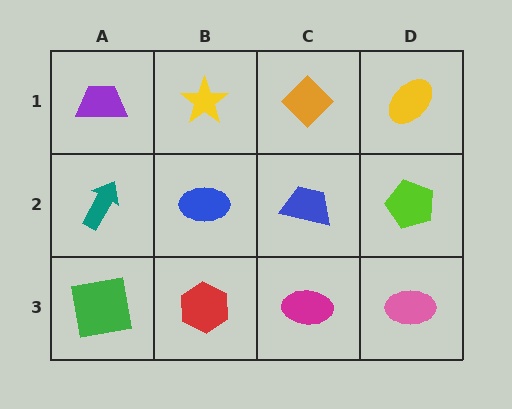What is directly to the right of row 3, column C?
A pink ellipse.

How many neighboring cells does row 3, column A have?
2.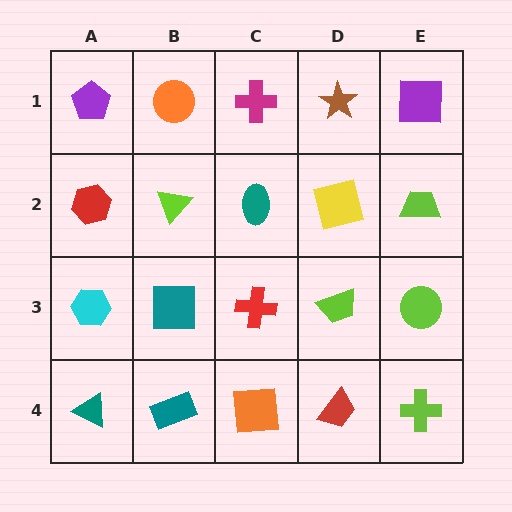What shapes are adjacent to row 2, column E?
A purple square (row 1, column E), a lime circle (row 3, column E), a yellow square (row 2, column D).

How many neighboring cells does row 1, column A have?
2.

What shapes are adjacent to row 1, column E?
A lime trapezoid (row 2, column E), a brown star (row 1, column D).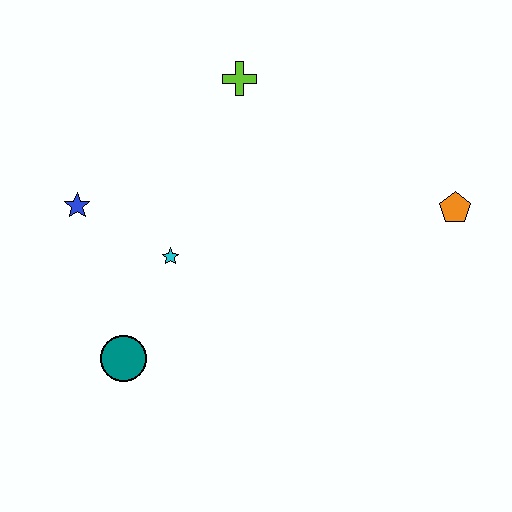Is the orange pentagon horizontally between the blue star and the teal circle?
No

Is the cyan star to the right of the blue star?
Yes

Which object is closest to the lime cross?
The cyan star is closest to the lime cross.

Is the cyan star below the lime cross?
Yes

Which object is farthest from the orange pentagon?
The blue star is farthest from the orange pentagon.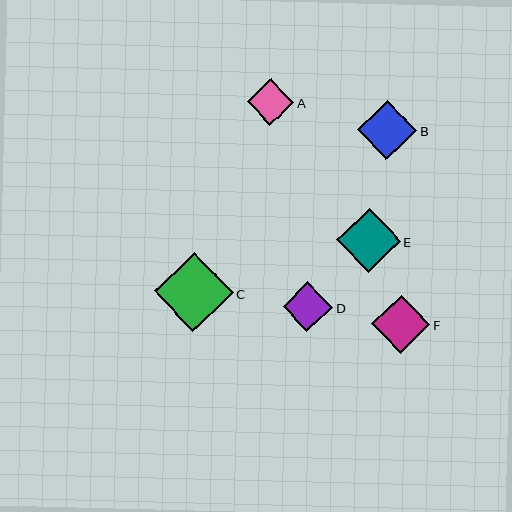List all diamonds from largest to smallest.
From largest to smallest: C, E, B, F, D, A.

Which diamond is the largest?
Diamond C is the largest with a size of approximately 79 pixels.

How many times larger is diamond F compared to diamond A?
Diamond F is approximately 1.3 times the size of diamond A.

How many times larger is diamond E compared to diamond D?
Diamond E is approximately 1.3 times the size of diamond D.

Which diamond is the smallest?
Diamond A is the smallest with a size of approximately 46 pixels.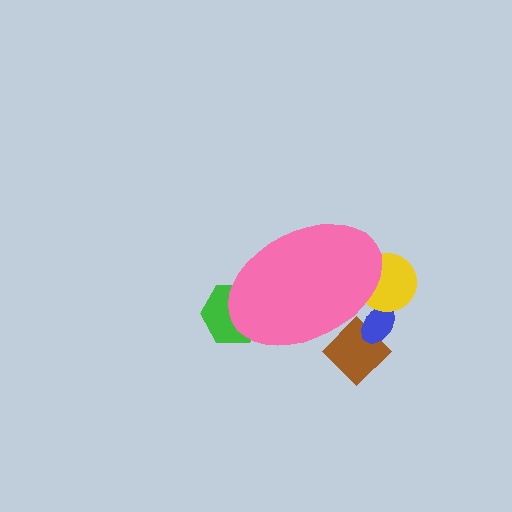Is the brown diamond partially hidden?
Yes, the brown diamond is partially hidden behind the pink ellipse.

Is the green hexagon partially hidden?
Yes, the green hexagon is partially hidden behind the pink ellipse.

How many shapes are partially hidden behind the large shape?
5 shapes are partially hidden.